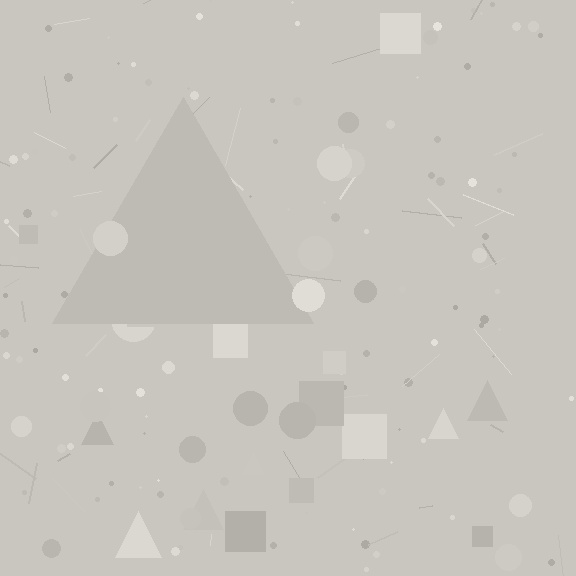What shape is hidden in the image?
A triangle is hidden in the image.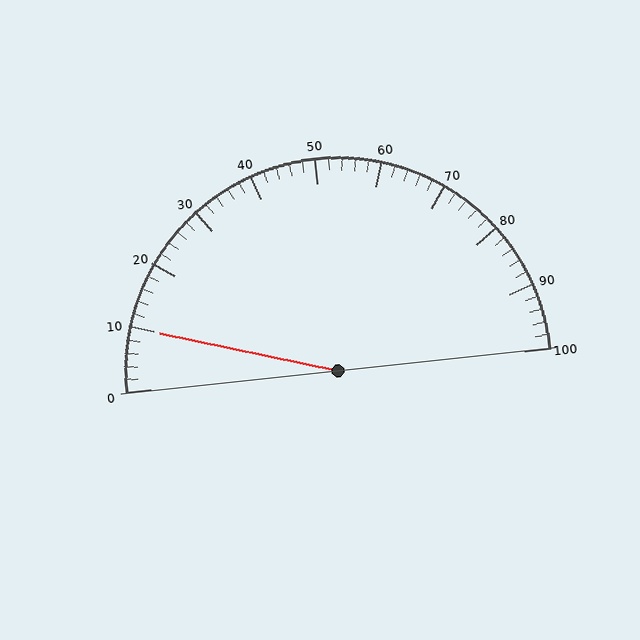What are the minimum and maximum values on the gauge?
The gauge ranges from 0 to 100.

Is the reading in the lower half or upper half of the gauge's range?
The reading is in the lower half of the range (0 to 100).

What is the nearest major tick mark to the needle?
The nearest major tick mark is 10.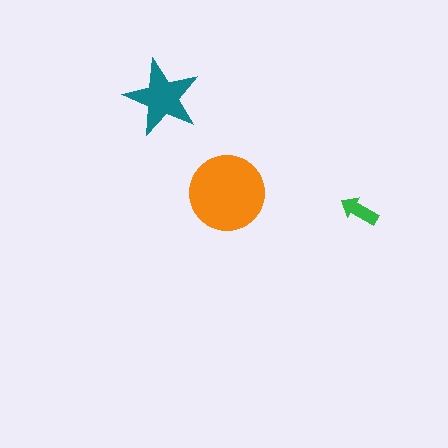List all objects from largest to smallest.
The orange circle, the teal star, the green arrow.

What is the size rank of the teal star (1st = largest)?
2nd.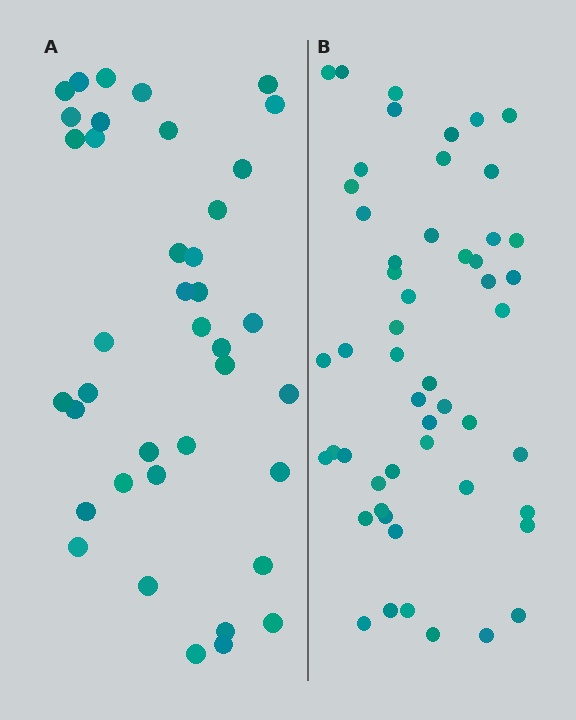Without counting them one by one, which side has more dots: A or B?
Region B (the right region) has more dots.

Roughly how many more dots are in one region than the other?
Region B has approximately 15 more dots than region A.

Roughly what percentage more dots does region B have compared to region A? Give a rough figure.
About 35% more.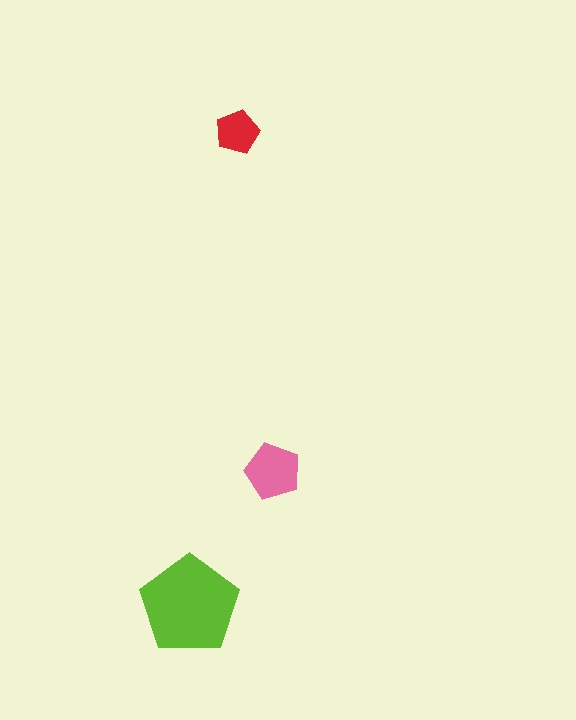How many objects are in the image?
There are 3 objects in the image.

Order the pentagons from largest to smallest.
the lime one, the pink one, the red one.